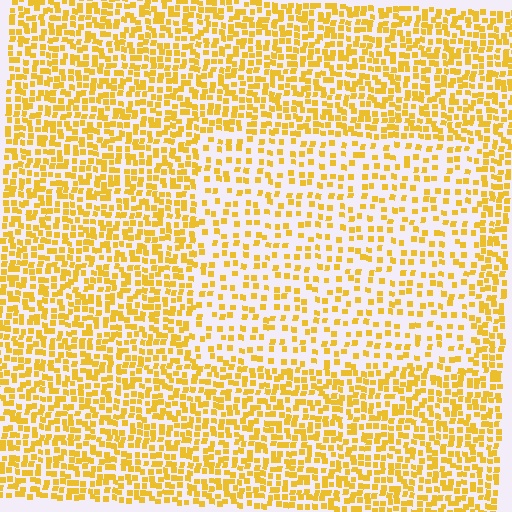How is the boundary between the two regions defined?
The boundary is defined by a change in element density (approximately 2.0x ratio). All elements are the same color, size, and shape.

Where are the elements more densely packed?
The elements are more densely packed outside the rectangle boundary.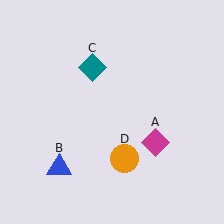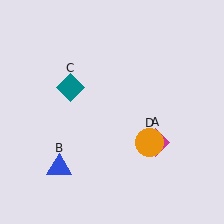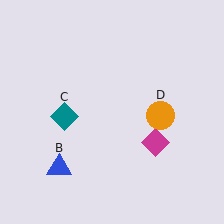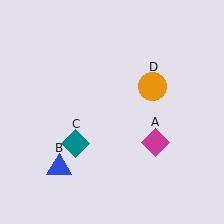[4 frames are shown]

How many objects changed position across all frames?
2 objects changed position: teal diamond (object C), orange circle (object D).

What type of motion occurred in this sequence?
The teal diamond (object C), orange circle (object D) rotated counterclockwise around the center of the scene.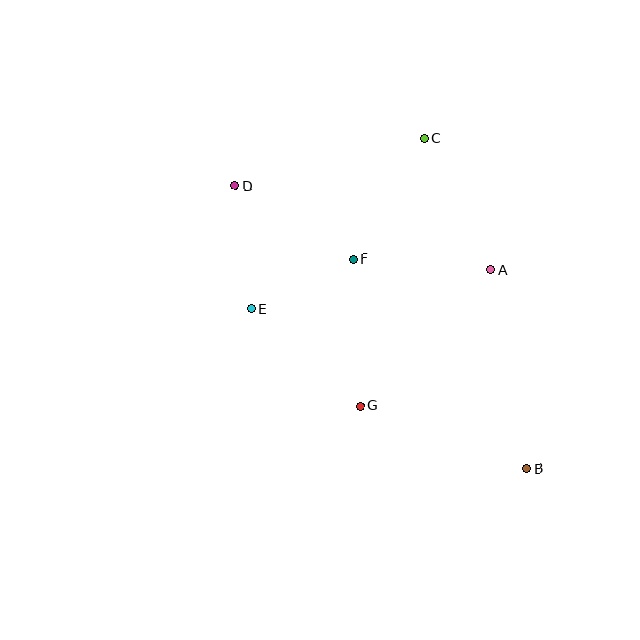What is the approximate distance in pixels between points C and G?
The distance between C and G is approximately 275 pixels.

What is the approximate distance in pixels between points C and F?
The distance between C and F is approximately 140 pixels.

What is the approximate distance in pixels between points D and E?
The distance between D and E is approximately 124 pixels.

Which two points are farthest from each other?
Points B and D are farthest from each other.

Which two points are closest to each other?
Points E and F are closest to each other.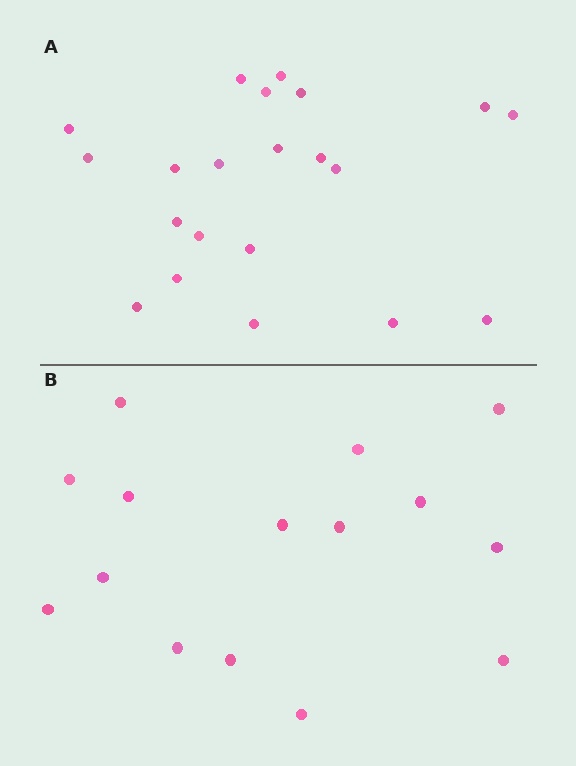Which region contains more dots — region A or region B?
Region A (the top region) has more dots.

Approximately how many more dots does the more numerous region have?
Region A has about 6 more dots than region B.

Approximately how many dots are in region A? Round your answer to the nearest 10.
About 20 dots. (The exact count is 21, which rounds to 20.)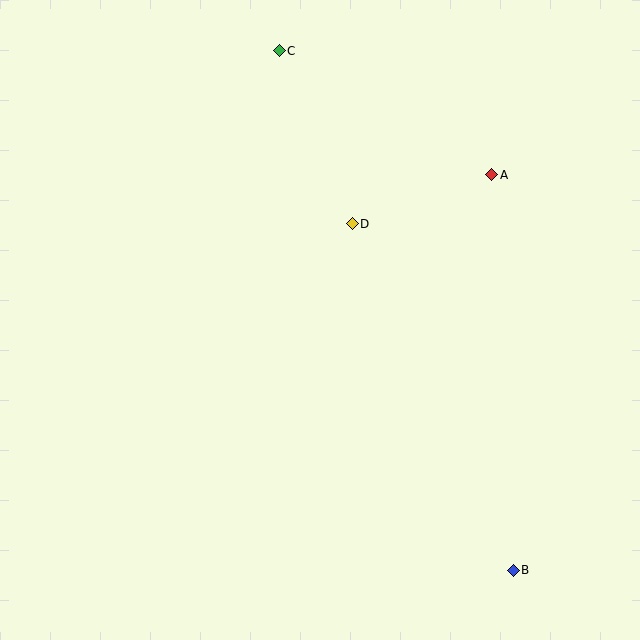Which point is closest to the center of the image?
Point D at (352, 224) is closest to the center.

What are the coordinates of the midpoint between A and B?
The midpoint between A and B is at (502, 372).